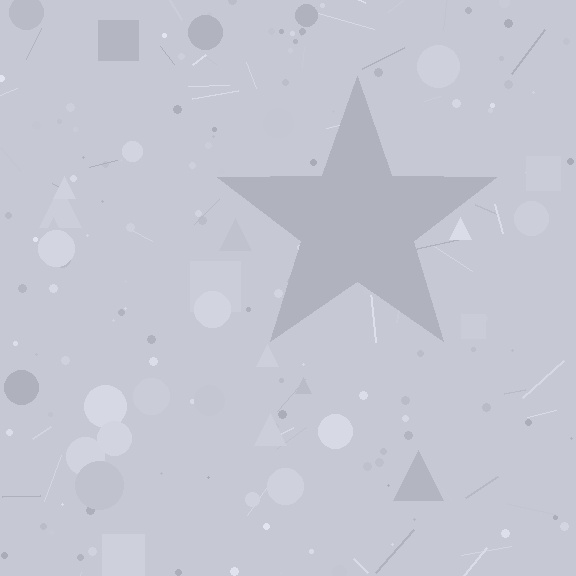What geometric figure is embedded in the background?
A star is embedded in the background.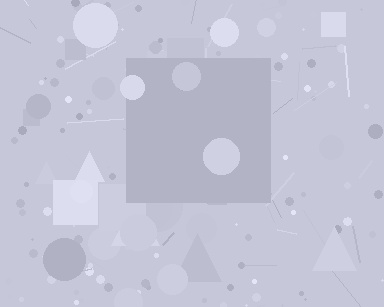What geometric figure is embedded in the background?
A square is embedded in the background.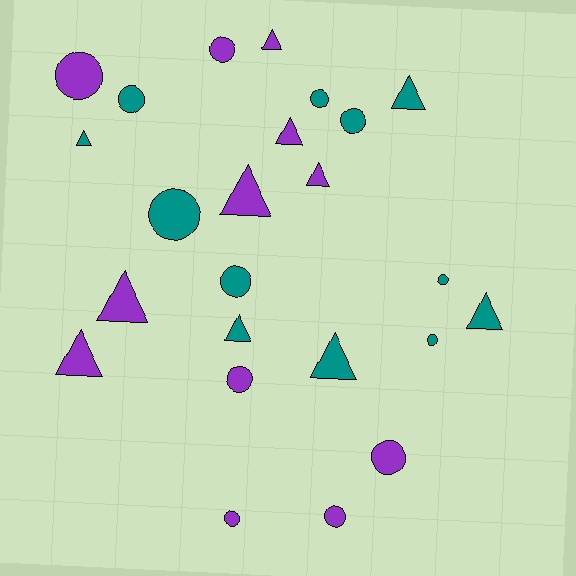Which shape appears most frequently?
Circle, with 13 objects.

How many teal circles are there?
There are 7 teal circles.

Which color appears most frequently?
Teal, with 12 objects.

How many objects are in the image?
There are 24 objects.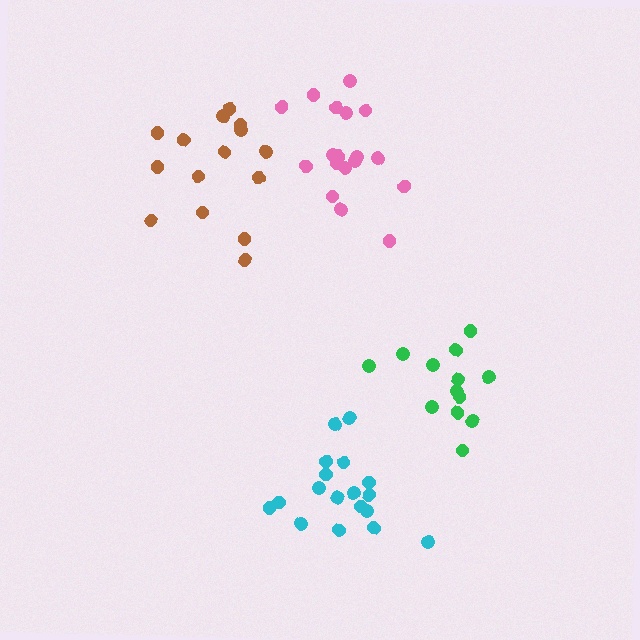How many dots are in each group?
Group 1: 13 dots, Group 2: 18 dots, Group 3: 18 dots, Group 4: 15 dots (64 total).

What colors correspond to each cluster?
The clusters are colored: green, pink, cyan, brown.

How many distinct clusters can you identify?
There are 4 distinct clusters.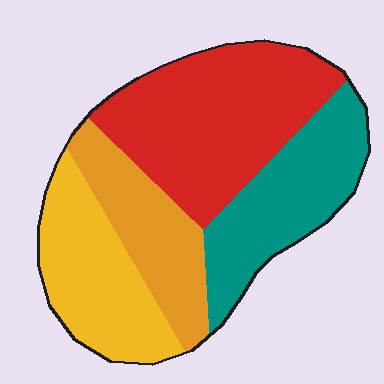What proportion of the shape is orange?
Orange covers 18% of the shape.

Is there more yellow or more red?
Red.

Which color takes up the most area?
Red, at roughly 35%.